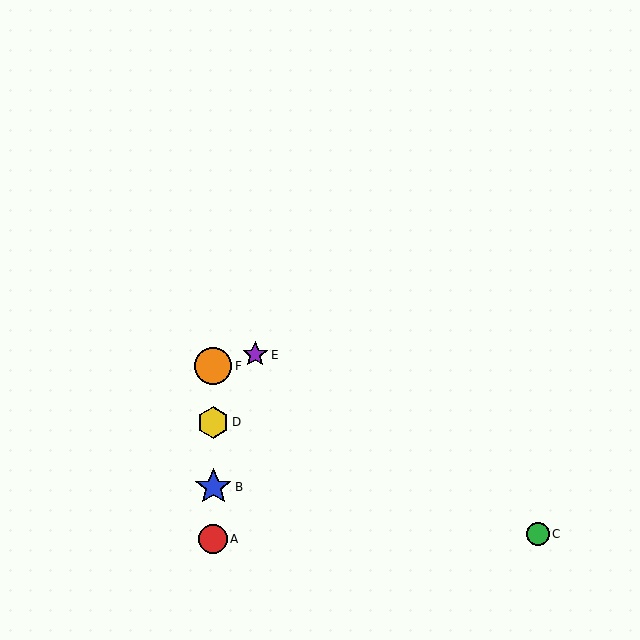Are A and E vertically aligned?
No, A is at x≈213 and E is at x≈255.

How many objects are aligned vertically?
4 objects (A, B, D, F) are aligned vertically.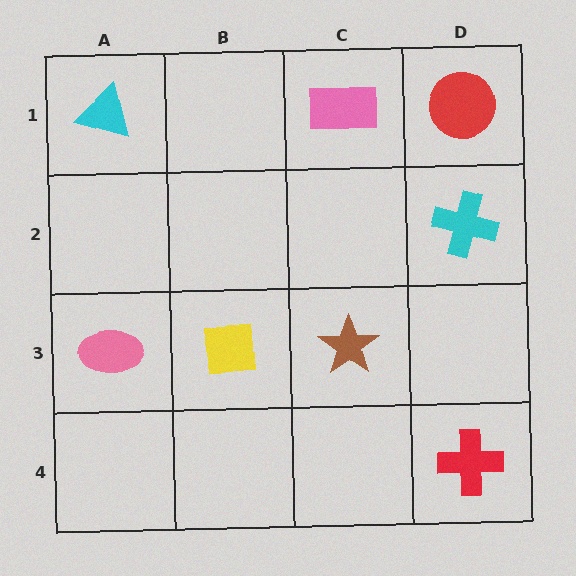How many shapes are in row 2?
1 shape.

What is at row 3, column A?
A pink ellipse.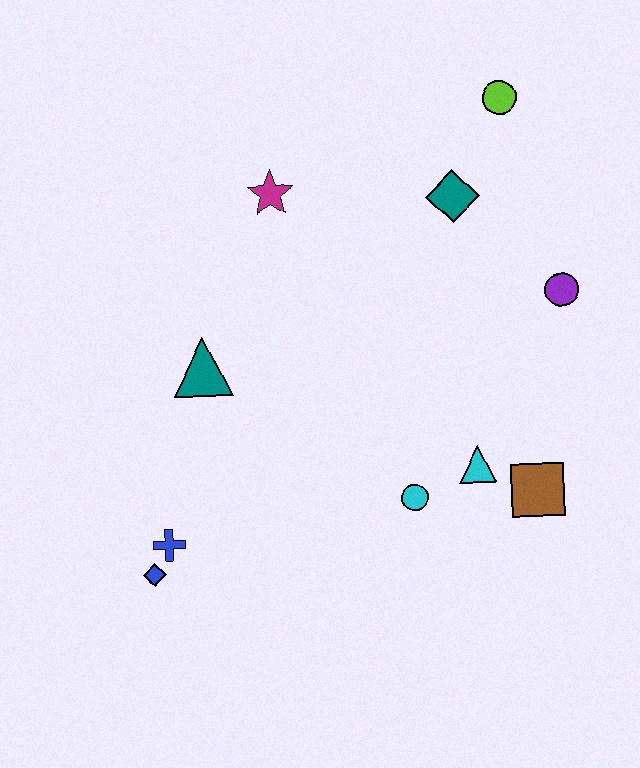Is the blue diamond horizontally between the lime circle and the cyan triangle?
No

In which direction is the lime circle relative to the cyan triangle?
The lime circle is above the cyan triangle.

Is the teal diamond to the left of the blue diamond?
No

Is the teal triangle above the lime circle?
No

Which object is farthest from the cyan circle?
The lime circle is farthest from the cyan circle.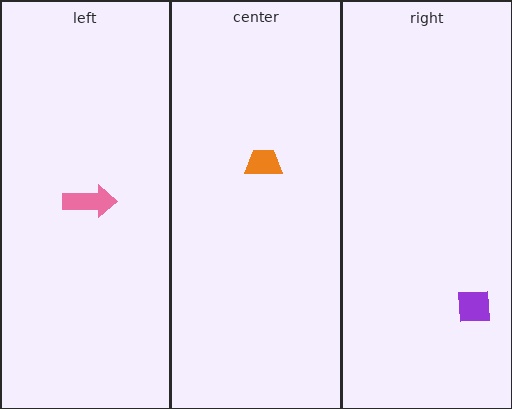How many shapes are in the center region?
1.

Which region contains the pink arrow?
The left region.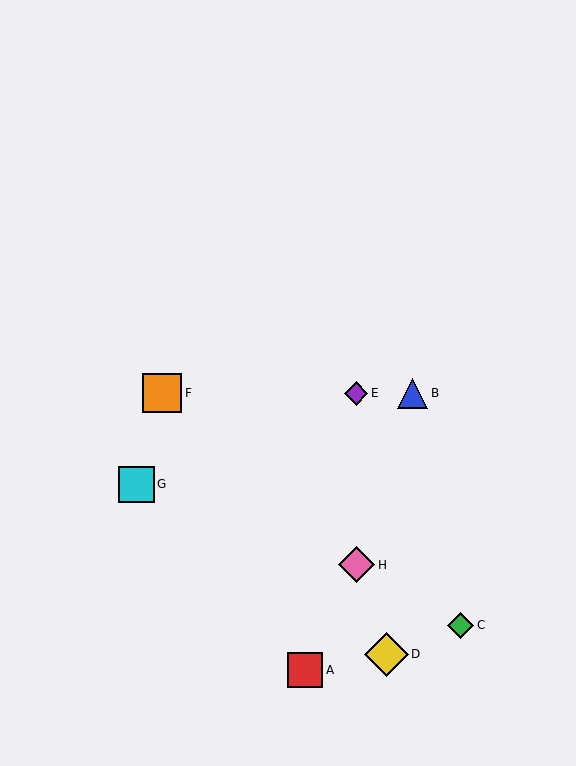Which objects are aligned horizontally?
Objects B, E, F are aligned horizontally.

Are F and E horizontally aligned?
Yes, both are at y≈393.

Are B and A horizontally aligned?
No, B is at y≈393 and A is at y≈670.